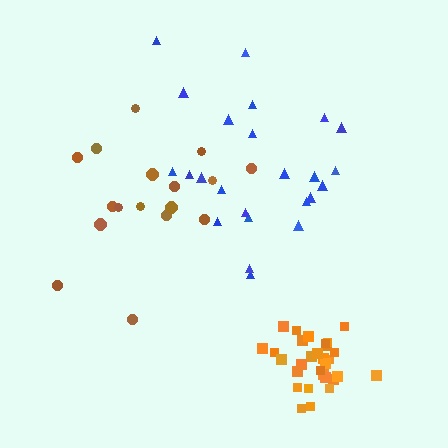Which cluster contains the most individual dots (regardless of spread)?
Orange (30).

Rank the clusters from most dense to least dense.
orange, blue, brown.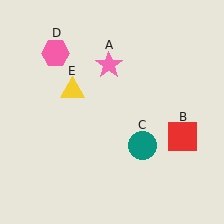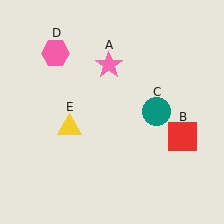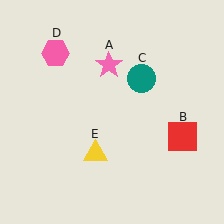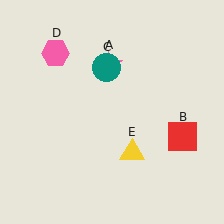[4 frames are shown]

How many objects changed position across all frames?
2 objects changed position: teal circle (object C), yellow triangle (object E).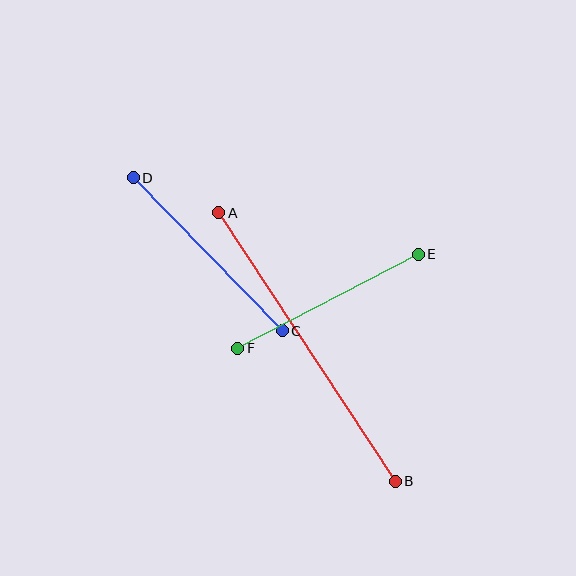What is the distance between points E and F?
The distance is approximately 204 pixels.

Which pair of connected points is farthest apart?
Points A and B are farthest apart.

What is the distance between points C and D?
The distance is approximately 213 pixels.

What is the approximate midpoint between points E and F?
The midpoint is at approximately (328, 301) pixels.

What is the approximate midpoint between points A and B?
The midpoint is at approximately (307, 347) pixels.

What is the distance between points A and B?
The distance is approximately 321 pixels.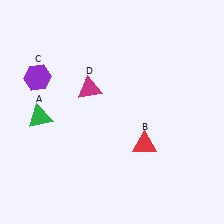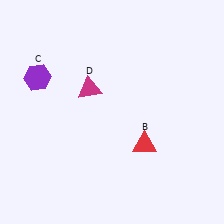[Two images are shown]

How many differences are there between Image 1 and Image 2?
There is 1 difference between the two images.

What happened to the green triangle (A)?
The green triangle (A) was removed in Image 2. It was in the bottom-left area of Image 1.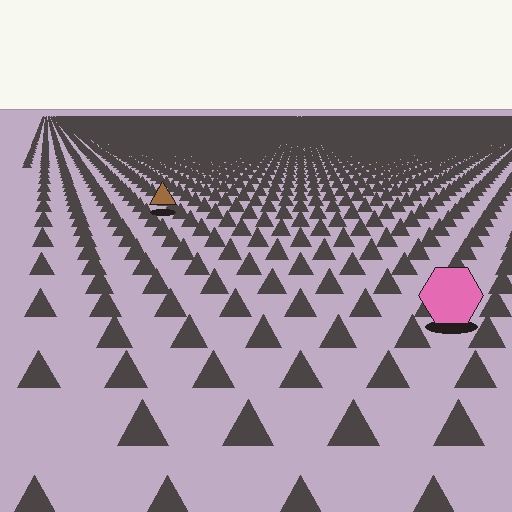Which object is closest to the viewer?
The pink hexagon is closest. The texture marks near it are larger and more spread out.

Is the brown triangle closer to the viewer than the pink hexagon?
No. The pink hexagon is closer — you can tell from the texture gradient: the ground texture is coarser near it.